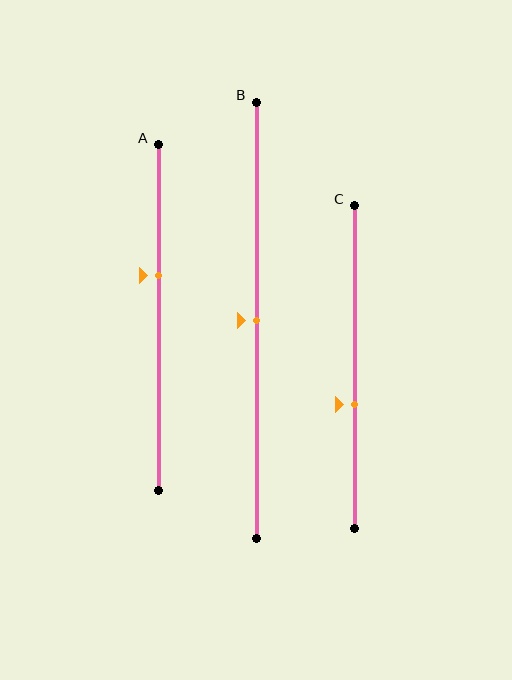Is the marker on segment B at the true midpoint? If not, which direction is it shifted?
Yes, the marker on segment B is at the true midpoint.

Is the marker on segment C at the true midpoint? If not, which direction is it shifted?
No, the marker on segment C is shifted downward by about 12% of the segment length.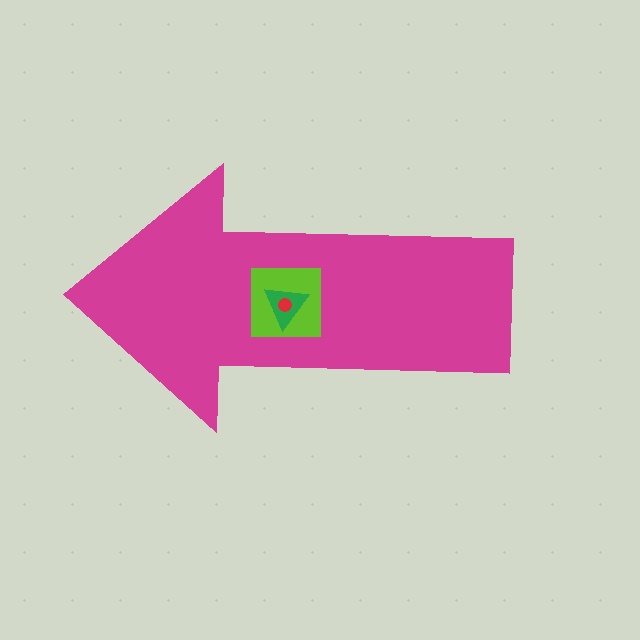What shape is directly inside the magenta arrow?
The lime square.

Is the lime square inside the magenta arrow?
Yes.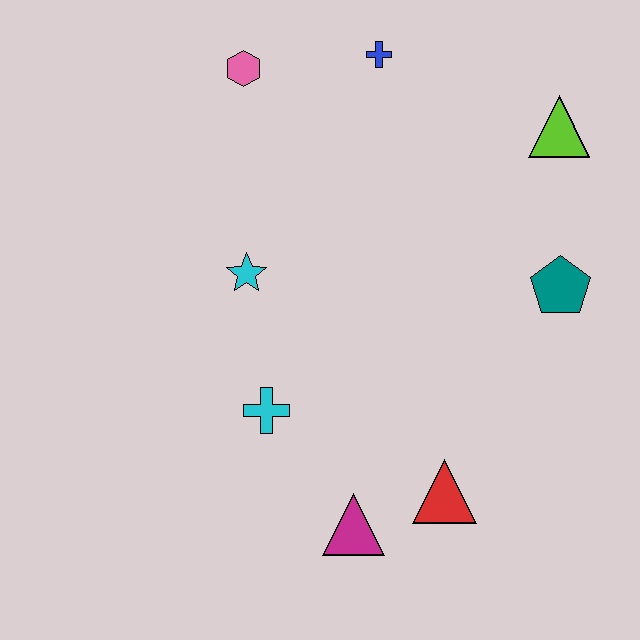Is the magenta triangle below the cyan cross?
Yes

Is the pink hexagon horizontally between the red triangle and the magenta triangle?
No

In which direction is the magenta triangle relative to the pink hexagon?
The magenta triangle is below the pink hexagon.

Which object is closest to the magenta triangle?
The red triangle is closest to the magenta triangle.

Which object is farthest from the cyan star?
The lime triangle is farthest from the cyan star.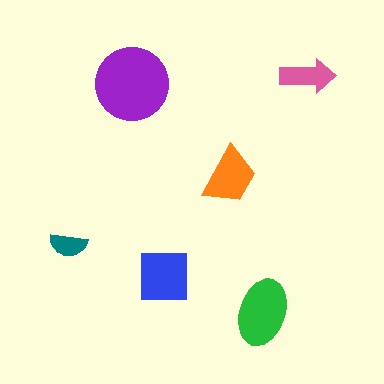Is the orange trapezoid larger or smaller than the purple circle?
Smaller.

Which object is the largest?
The purple circle.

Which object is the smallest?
The teal semicircle.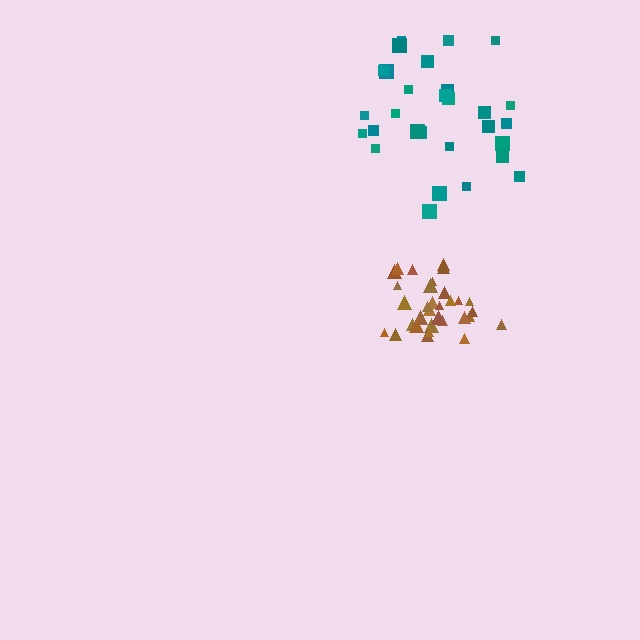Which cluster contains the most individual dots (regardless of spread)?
Brown (32).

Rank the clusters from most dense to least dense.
brown, teal.